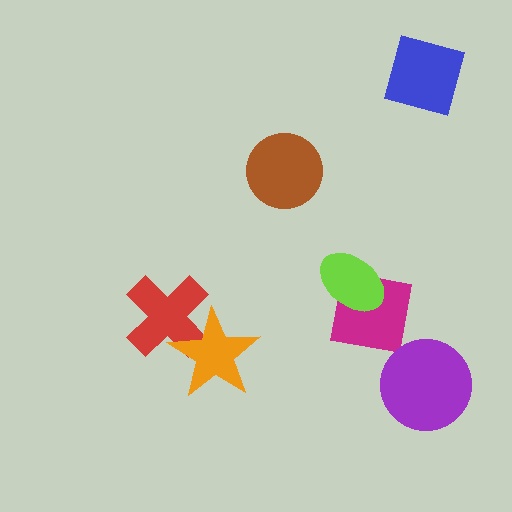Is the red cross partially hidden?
Yes, it is partially covered by another shape.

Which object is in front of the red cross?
The orange star is in front of the red cross.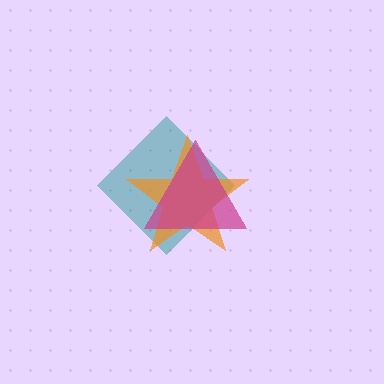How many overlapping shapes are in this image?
There are 3 overlapping shapes in the image.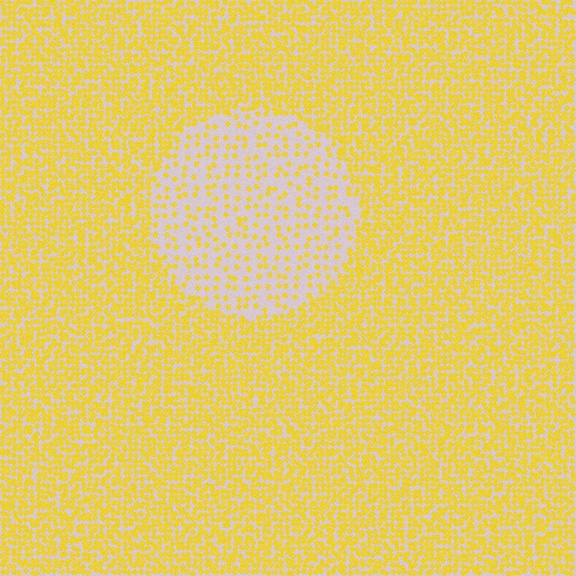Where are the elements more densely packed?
The elements are more densely packed outside the circle boundary.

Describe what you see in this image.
The image contains small yellow elements arranged at two different densities. A circle-shaped region is visible where the elements are less densely packed than the surrounding area.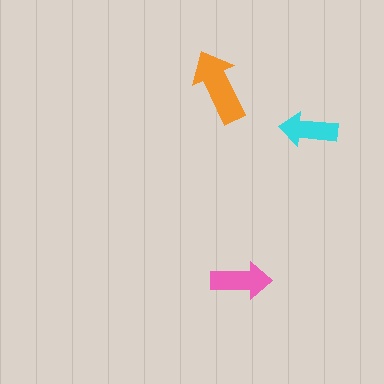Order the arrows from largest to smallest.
the orange one, the pink one, the cyan one.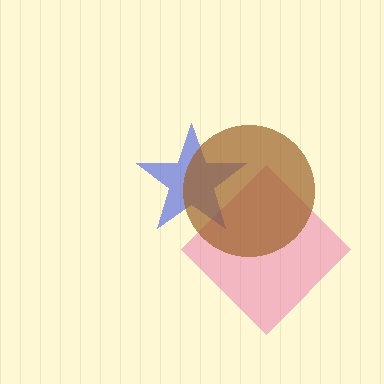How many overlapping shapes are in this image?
There are 3 overlapping shapes in the image.